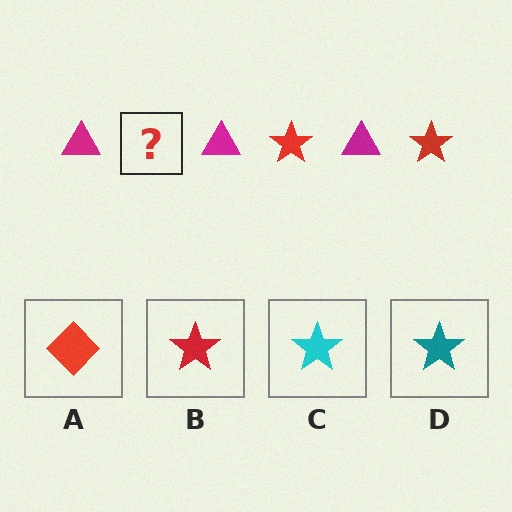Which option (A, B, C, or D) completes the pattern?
B.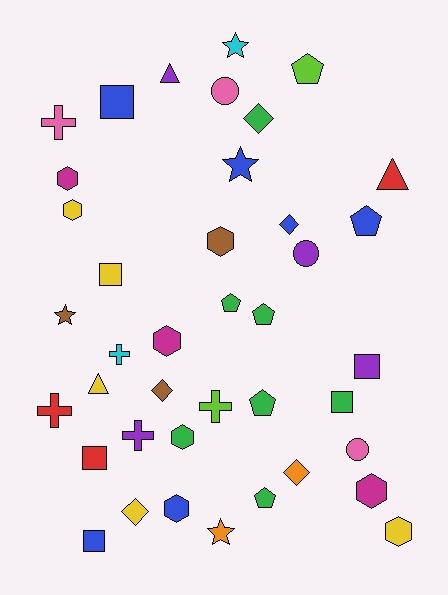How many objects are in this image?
There are 40 objects.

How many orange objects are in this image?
There are 2 orange objects.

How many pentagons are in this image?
There are 6 pentagons.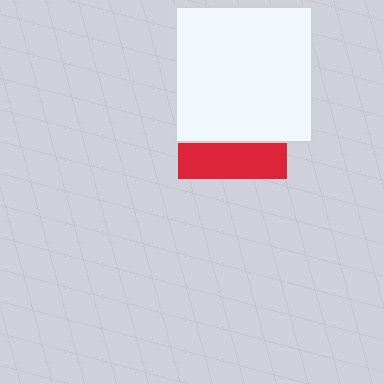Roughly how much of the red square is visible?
A small part of it is visible (roughly 33%).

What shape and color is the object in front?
The object in front is a white square.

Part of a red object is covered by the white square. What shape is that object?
It is a square.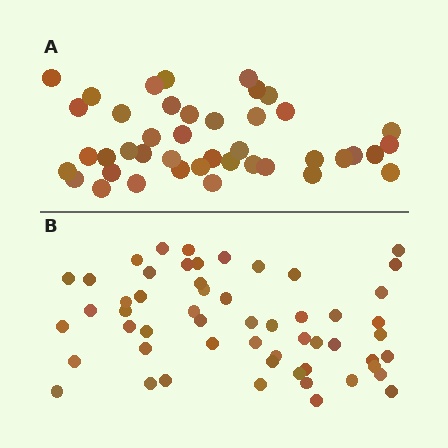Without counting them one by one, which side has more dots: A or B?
Region B (the bottom region) has more dots.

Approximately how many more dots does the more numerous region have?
Region B has approximately 15 more dots than region A.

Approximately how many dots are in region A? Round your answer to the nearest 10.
About 40 dots. (The exact count is 42, which rounds to 40.)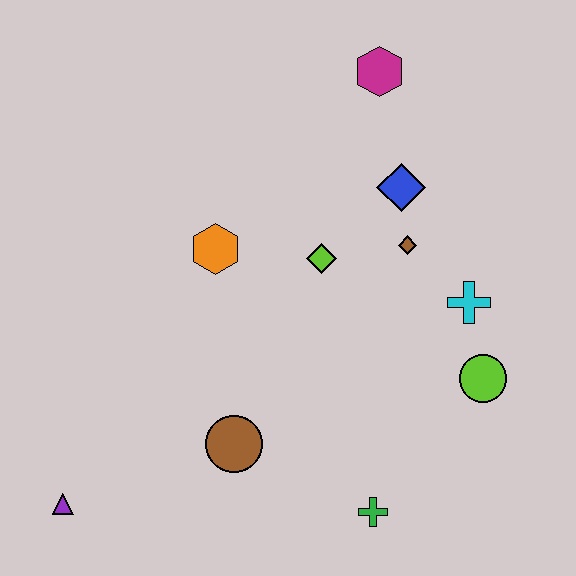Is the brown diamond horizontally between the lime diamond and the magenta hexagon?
No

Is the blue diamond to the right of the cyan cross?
No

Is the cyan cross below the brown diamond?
Yes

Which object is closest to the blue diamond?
The brown diamond is closest to the blue diamond.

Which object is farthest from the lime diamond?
The purple triangle is farthest from the lime diamond.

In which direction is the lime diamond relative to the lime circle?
The lime diamond is to the left of the lime circle.